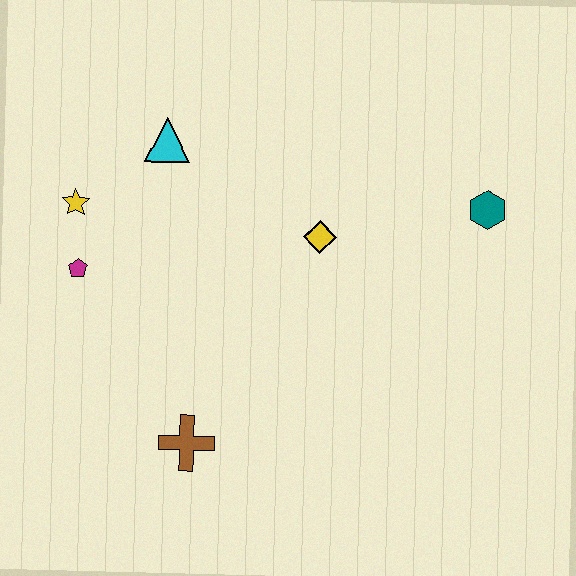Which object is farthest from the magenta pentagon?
The teal hexagon is farthest from the magenta pentagon.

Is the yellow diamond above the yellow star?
No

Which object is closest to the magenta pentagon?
The yellow star is closest to the magenta pentagon.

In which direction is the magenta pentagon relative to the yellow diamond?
The magenta pentagon is to the left of the yellow diamond.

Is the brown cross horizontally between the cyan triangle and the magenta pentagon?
No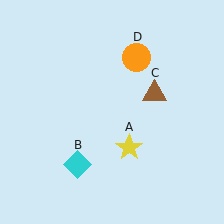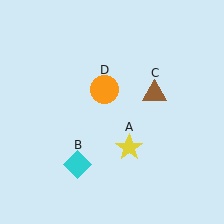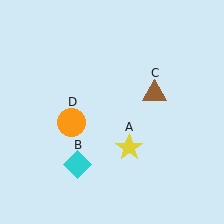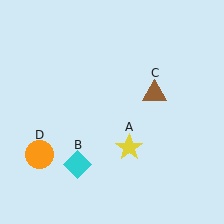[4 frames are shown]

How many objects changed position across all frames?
1 object changed position: orange circle (object D).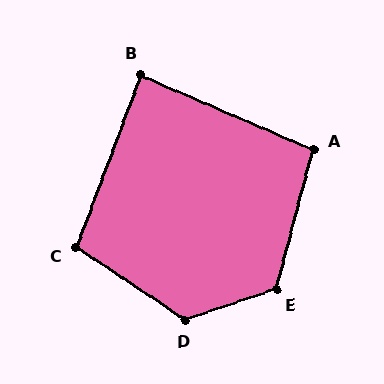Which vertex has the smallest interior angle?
B, at approximately 87 degrees.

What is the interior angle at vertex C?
Approximately 104 degrees (obtuse).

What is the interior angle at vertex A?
Approximately 99 degrees (obtuse).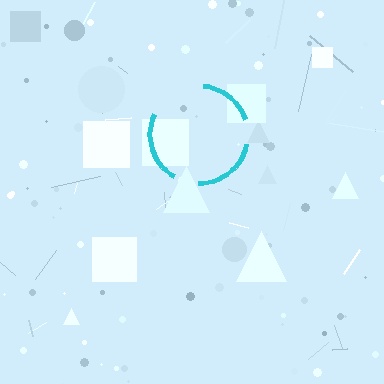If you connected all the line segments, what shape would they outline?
They would outline a circle.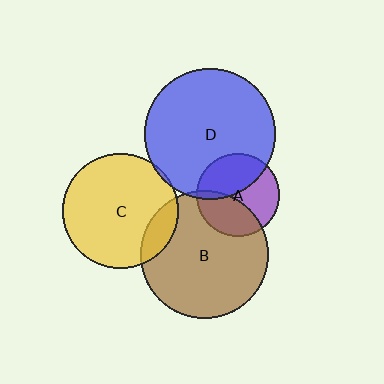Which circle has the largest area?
Circle D (blue).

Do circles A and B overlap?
Yes.